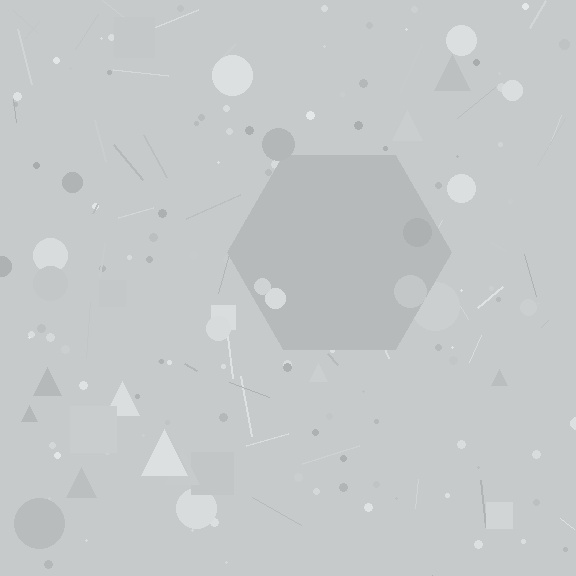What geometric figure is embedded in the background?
A hexagon is embedded in the background.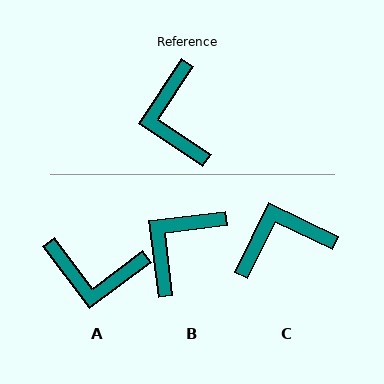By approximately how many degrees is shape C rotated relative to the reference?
Approximately 83 degrees clockwise.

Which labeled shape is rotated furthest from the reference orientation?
C, about 83 degrees away.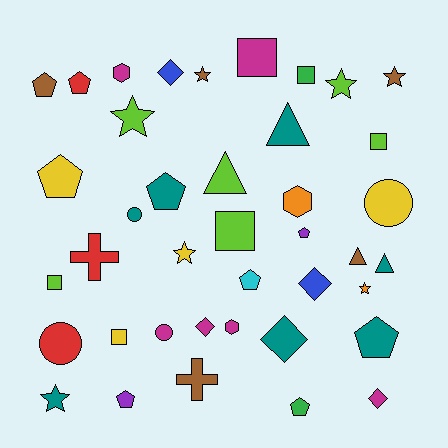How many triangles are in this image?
There are 4 triangles.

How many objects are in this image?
There are 40 objects.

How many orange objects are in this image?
There are 2 orange objects.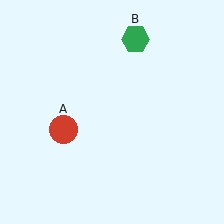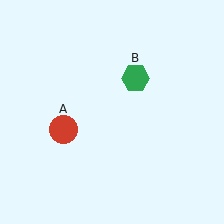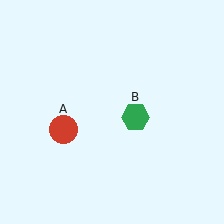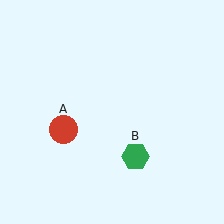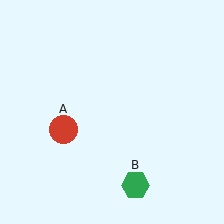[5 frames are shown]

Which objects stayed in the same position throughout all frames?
Red circle (object A) remained stationary.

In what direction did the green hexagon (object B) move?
The green hexagon (object B) moved down.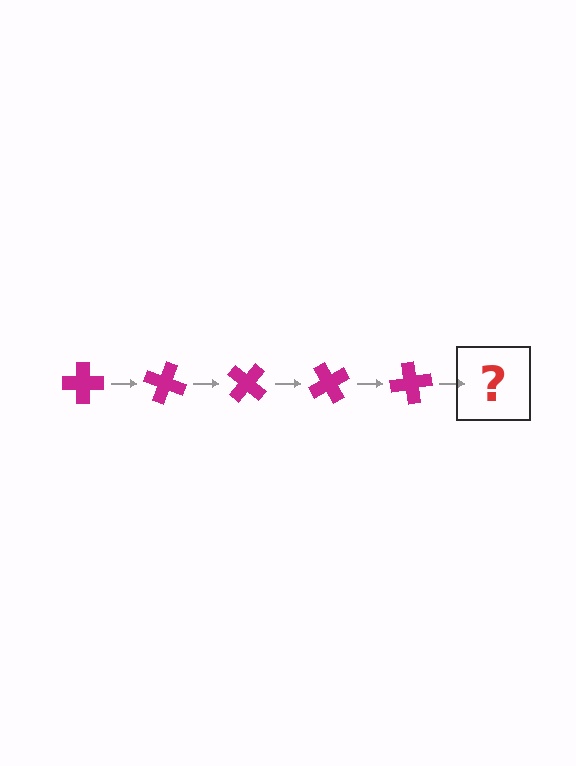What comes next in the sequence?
The next element should be a magenta cross rotated 100 degrees.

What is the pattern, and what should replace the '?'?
The pattern is that the cross rotates 20 degrees each step. The '?' should be a magenta cross rotated 100 degrees.